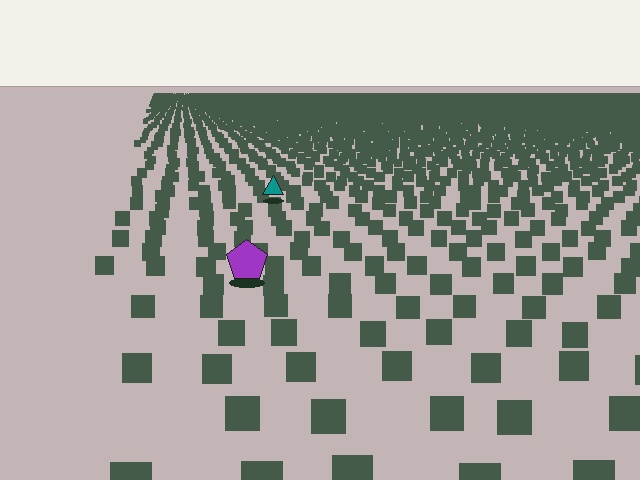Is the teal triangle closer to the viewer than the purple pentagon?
No. The purple pentagon is closer — you can tell from the texture gradient: the ground texture is coarser near it.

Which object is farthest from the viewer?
The teal triangle is farthest from the viewer. It appears smaller and the ground texture around it is denser.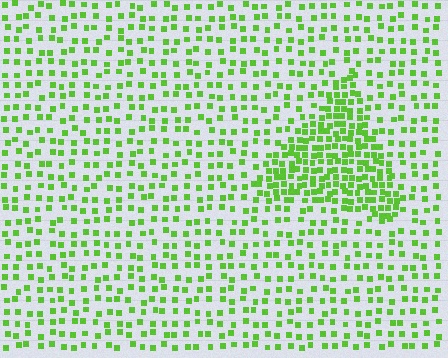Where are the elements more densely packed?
The elements are more densely packed inside the triangle boundary.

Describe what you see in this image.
The image contains small lime elements arranged at two different densities. A triangle-shaped region is visible where the elements are more densely packed than the surrounding area.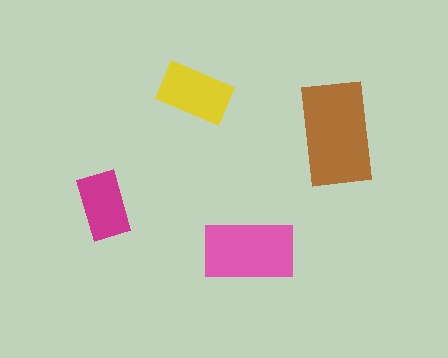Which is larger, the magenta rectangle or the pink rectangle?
The pink one.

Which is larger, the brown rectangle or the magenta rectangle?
The brown one.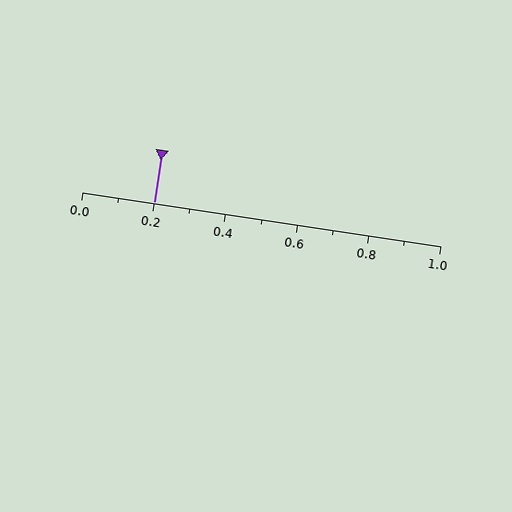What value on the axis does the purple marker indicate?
The marker indicates approximately 0.2.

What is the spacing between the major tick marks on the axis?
The major ticks are spaced 0.2 apart.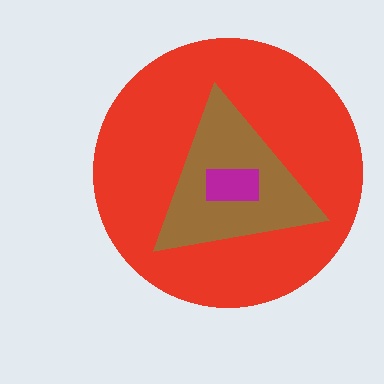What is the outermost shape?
The red circle.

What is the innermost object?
The magenta rectangle.